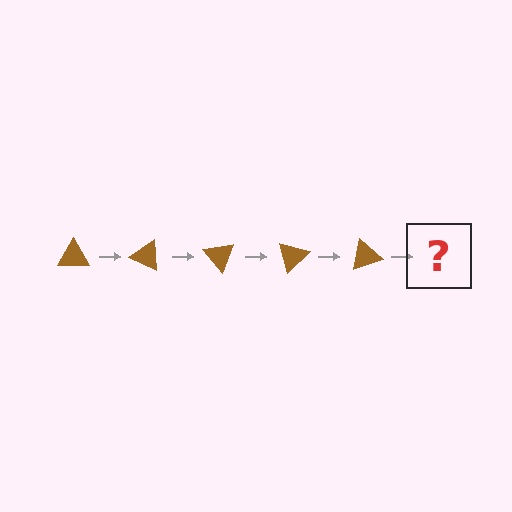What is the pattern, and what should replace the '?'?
The pattern is that the triangle rotates 25 degrees each step. The '?' should be a brown triangle rotated 125 degrees.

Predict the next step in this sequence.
The next step is a brown triangle rotated 125 degrees.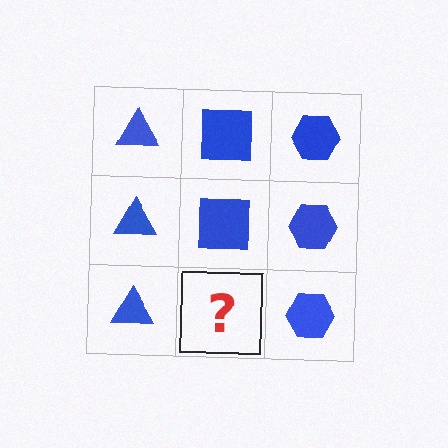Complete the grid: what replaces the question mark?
The question mark should be replaced with a blue square.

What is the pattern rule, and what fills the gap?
The rule is that each column has a consistent shape. The gap should be filled with a blue square.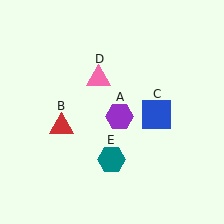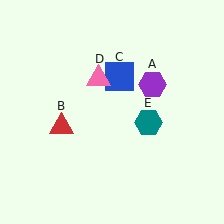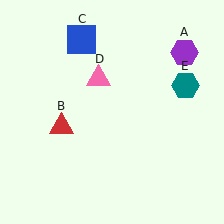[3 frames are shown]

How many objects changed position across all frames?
3 objects changed position: purple hexagon (object A), blue square (object C), teal hexagon (object E).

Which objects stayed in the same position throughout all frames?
Red triangle (object B) and pink triangle (object D) remained stationary.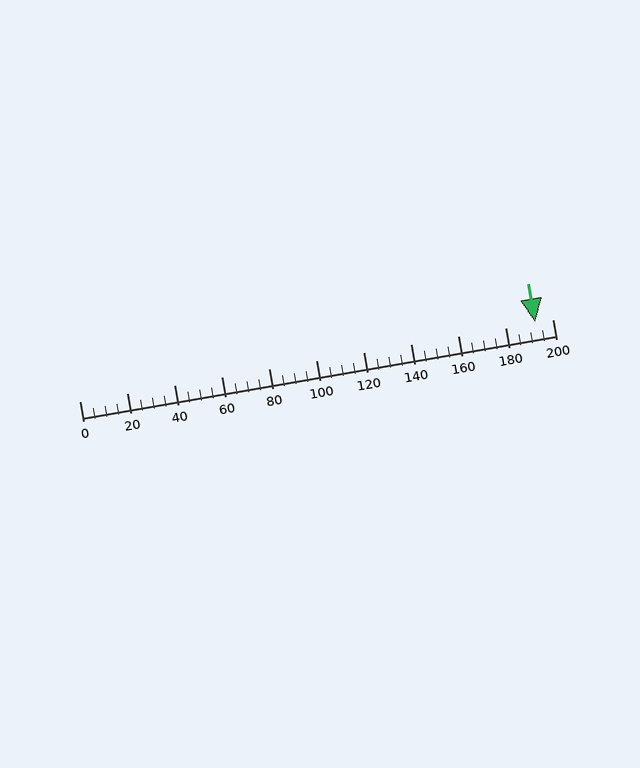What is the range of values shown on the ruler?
The ruler shows values from 0 to 200.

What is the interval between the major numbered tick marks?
The major tick marks are spaced 20 units apart.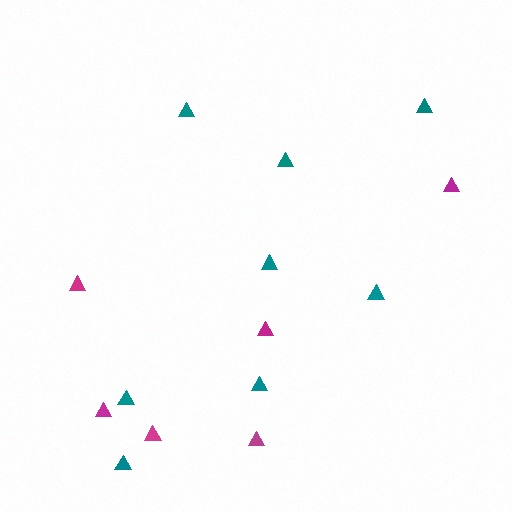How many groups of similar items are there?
There are 2 groups: one group of teal triangles (8) and one group of magenta triangles (6).